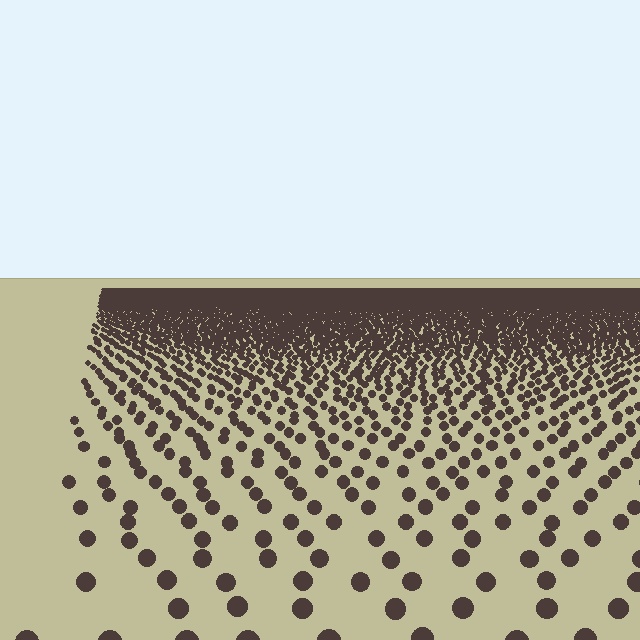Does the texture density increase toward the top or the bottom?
Density increases toward the top.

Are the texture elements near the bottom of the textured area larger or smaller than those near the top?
Larger. Near the bottom, elements are closer to the viewer and appear at a bigger on-screen size.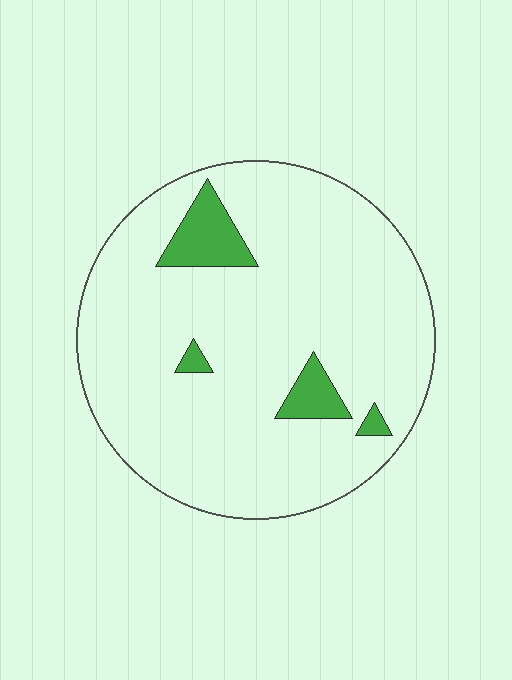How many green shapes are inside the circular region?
4.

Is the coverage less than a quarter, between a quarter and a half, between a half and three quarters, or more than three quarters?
Less than a quarter.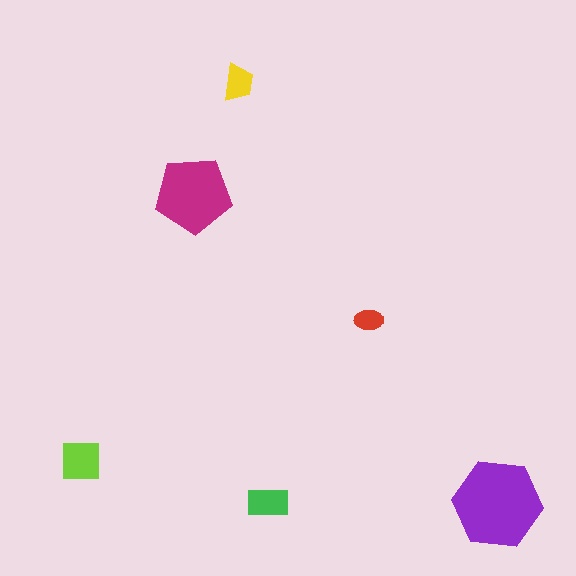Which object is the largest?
The purple hexagon.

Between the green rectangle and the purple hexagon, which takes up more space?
The purple hexagon.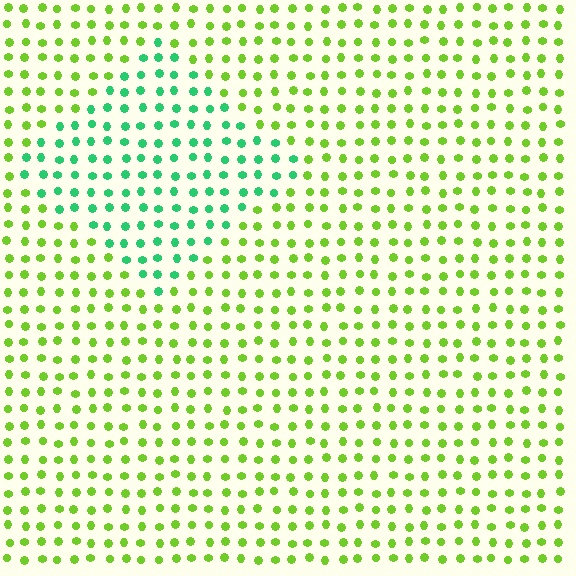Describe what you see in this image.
The image is filled with small lime elements in a uniform arrangement. A diamond-shaped region is visible where the elements are tinted to a slightly different hue, forming a subtle color boundary.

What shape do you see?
I see a diamond.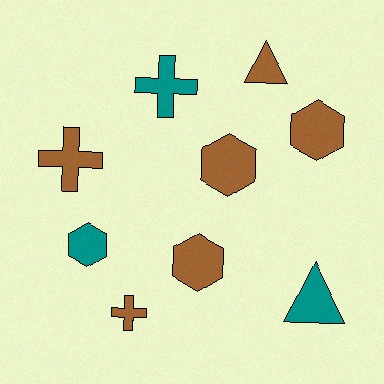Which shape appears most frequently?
Hexagon, with 4 objects.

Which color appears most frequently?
Brown, with 6 objects.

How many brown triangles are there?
There is 1 brown triangle.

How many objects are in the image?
There are 9 objects.